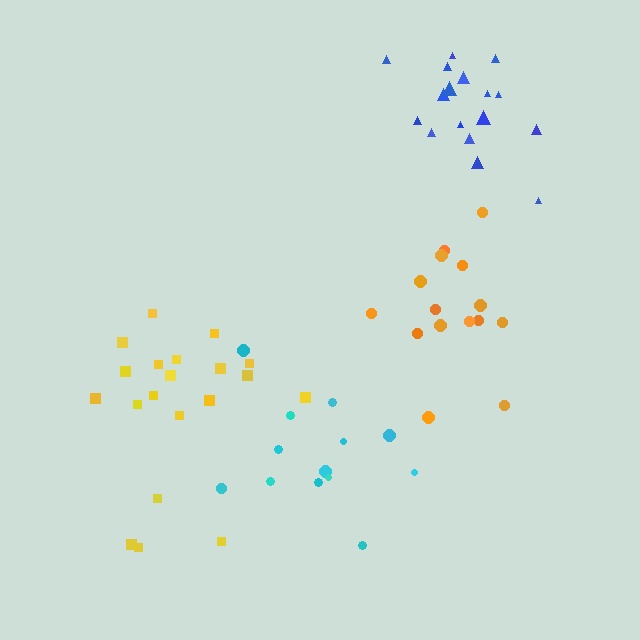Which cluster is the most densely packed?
Blue.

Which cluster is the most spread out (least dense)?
Cyan.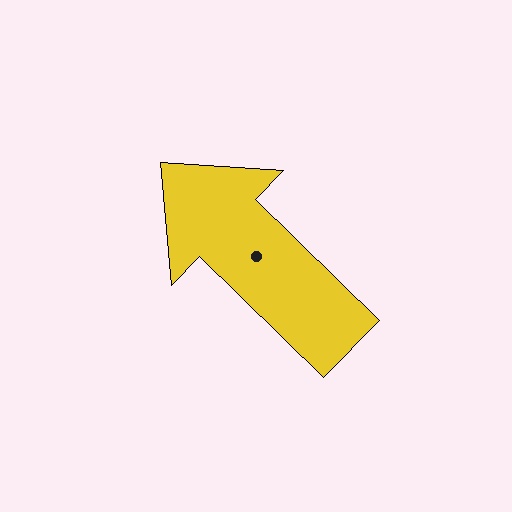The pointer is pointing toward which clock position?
Roughly 10 o'clock.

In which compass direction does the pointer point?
Northwest.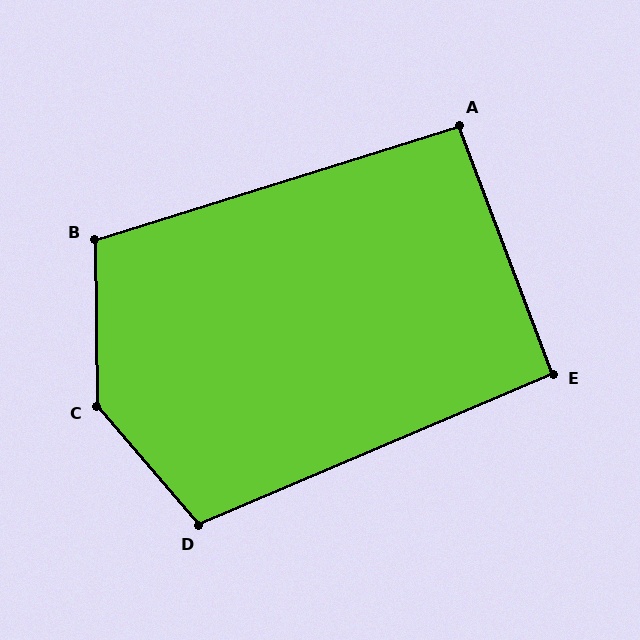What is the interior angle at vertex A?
Approximately 93 degrees (approximately right).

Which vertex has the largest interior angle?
C, at approximately 141 degrees.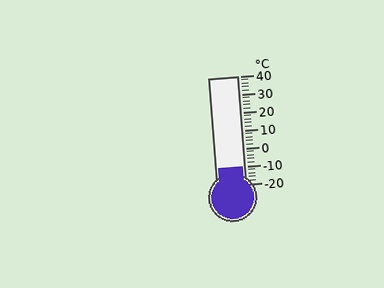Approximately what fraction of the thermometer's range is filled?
The thermometer is filled to approximately 15% of its range.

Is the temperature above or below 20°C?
The temperature is below 20°C.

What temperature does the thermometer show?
The thermometer shows approximately -10°C.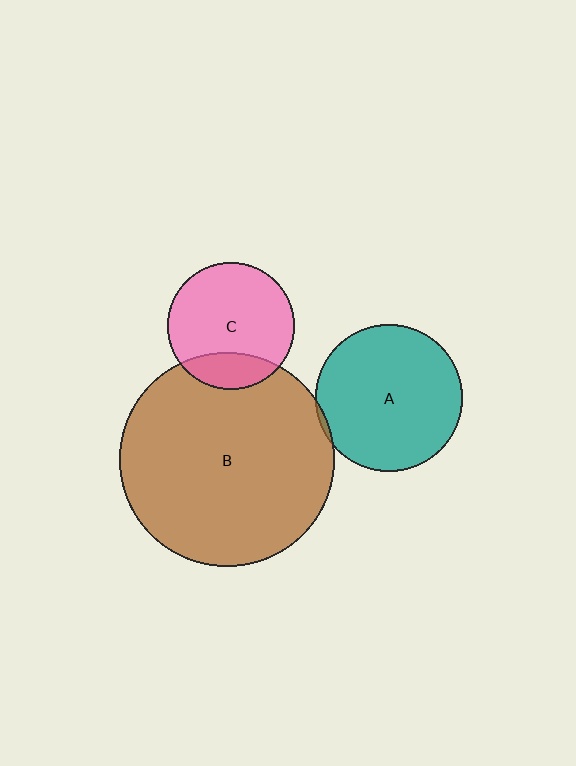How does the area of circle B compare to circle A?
Approximately 2.1 times.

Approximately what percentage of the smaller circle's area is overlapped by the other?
Approximately 5%.